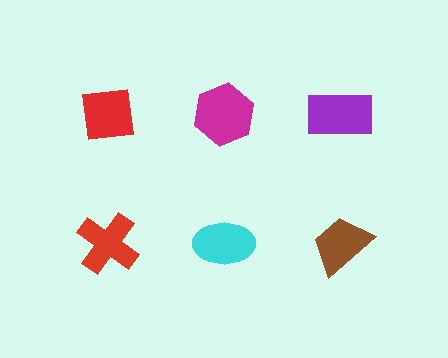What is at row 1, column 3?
A purple rectangle.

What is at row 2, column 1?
A red cross.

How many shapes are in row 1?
3 shapes.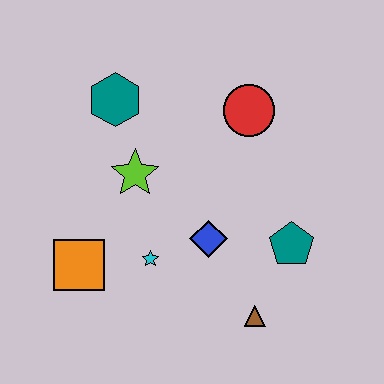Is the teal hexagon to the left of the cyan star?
Yes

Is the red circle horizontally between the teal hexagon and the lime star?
No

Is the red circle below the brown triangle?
No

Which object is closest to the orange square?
The cyan star is closest to the orange square.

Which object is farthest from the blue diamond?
The teal hexagon is farthest from the blue diamond.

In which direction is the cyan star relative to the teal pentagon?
The cyan star is to the left of the teal pentagon.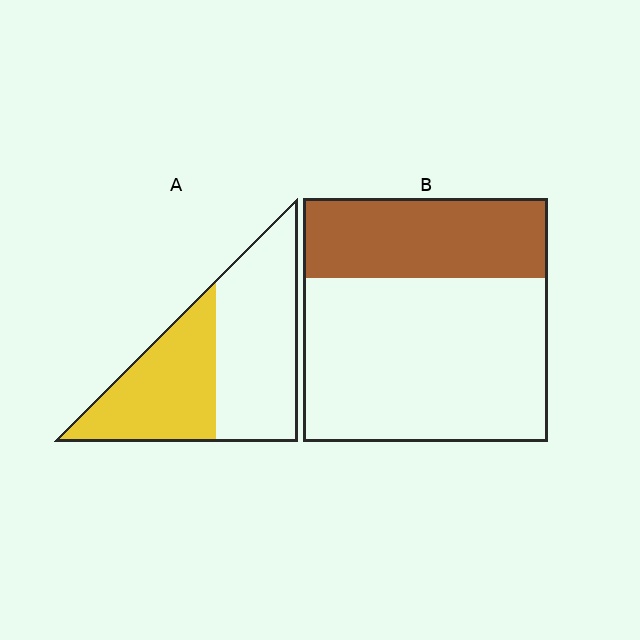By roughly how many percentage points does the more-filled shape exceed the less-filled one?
By roughly 10 percentage points (A over B).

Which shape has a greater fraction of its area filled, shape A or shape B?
Shape A.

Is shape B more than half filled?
No.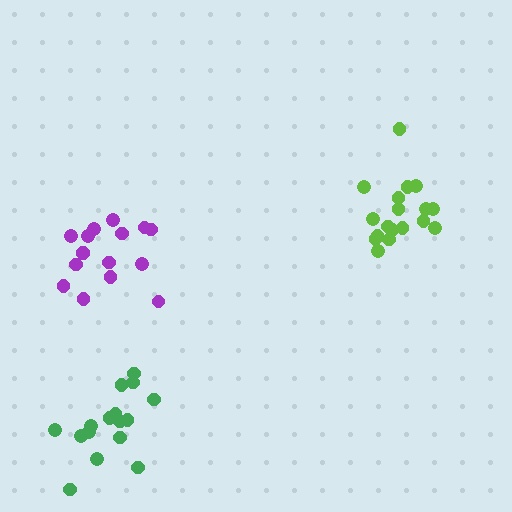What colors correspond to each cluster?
The clusters are colored: green, purple, lime.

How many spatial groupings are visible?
There are 3 spatial groupings.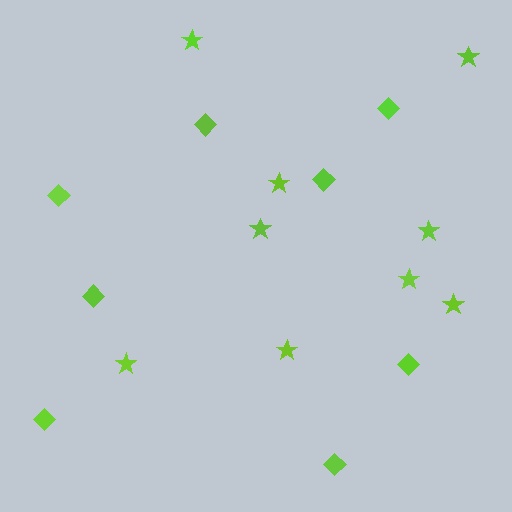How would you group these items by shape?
There are 2 groups: one group of diamonds (8) and one group of stars (9).